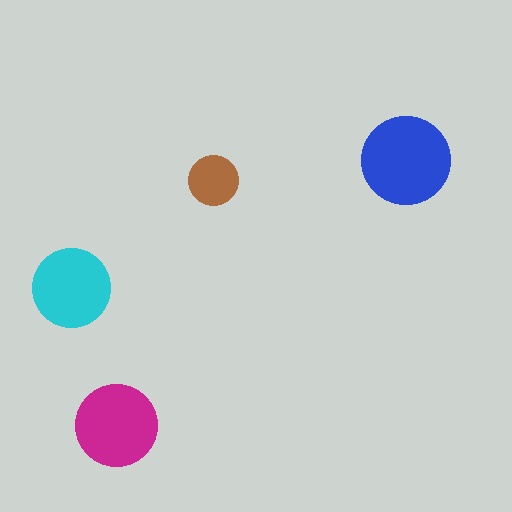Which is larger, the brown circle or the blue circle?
The blue one.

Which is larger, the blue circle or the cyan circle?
The blue one.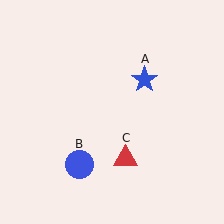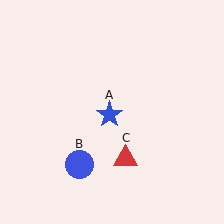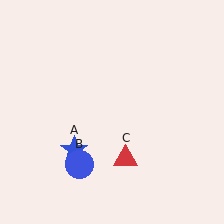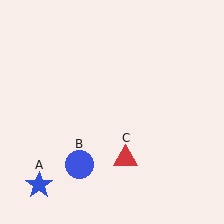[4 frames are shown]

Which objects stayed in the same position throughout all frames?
Blue circle (object B) and red triangle (object C) remained stationary.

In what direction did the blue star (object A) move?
The blue star (object A) moved down and to the left.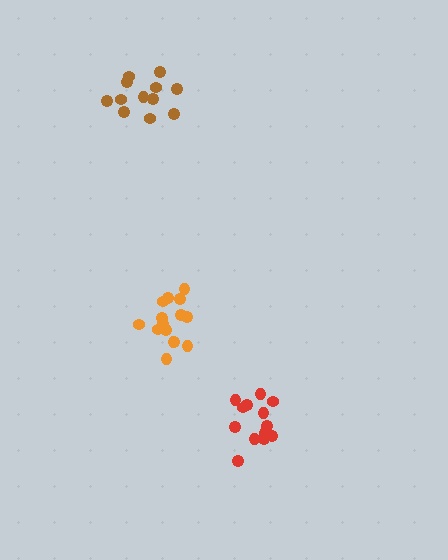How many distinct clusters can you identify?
There are 3 distinct clusters.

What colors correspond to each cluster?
The clusters are colored: orange, red, brown.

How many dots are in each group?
Group 1: 15 dots, Group 2: 13 dots, Group 3: 12 dots (40 total).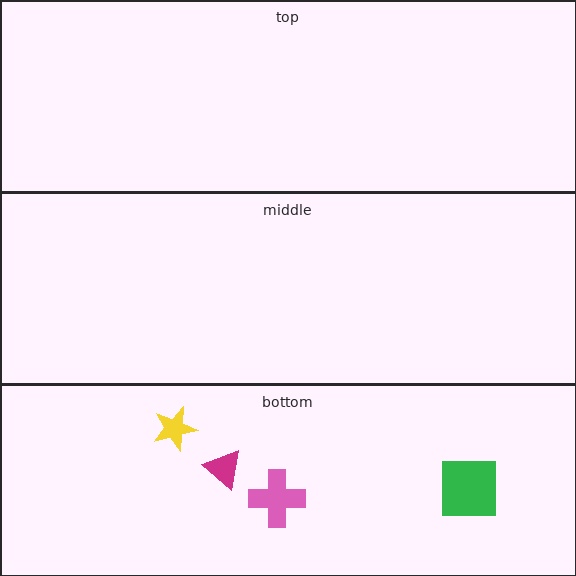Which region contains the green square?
The bottom region.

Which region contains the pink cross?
The bottom region.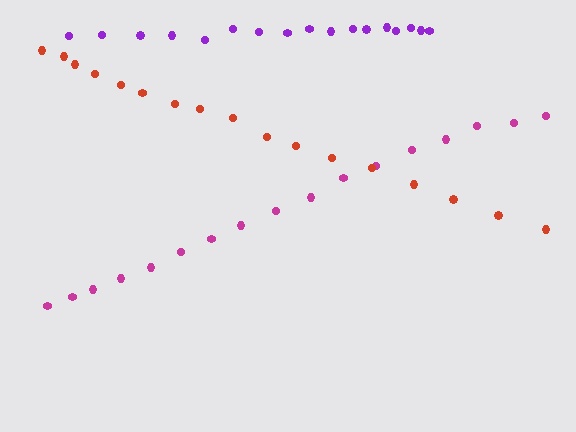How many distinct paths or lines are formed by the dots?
There are 3 distinct paths.